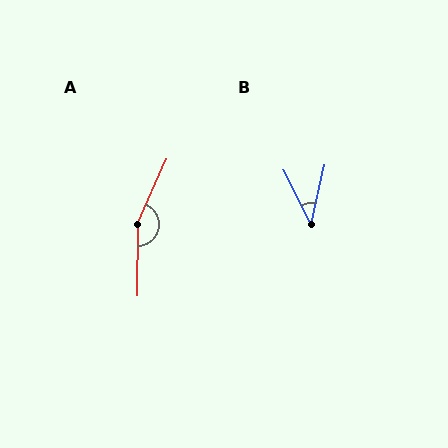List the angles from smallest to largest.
B (39°), A (156°).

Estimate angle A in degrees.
Approximately 156 degrees.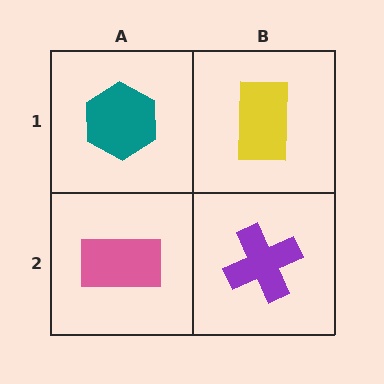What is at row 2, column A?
A pink rectangle.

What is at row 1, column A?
A teal hexagon.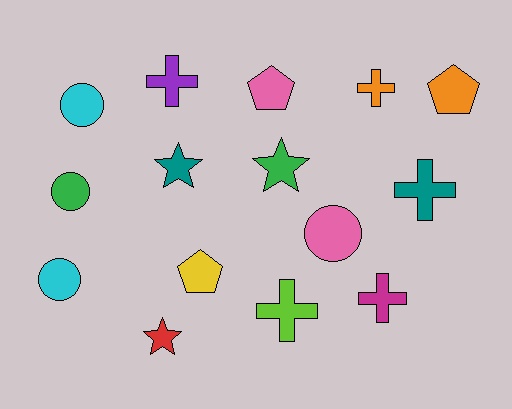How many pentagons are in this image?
There are 3 pentagons.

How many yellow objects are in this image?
There is 1 yellow object.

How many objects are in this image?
There are 15 objects.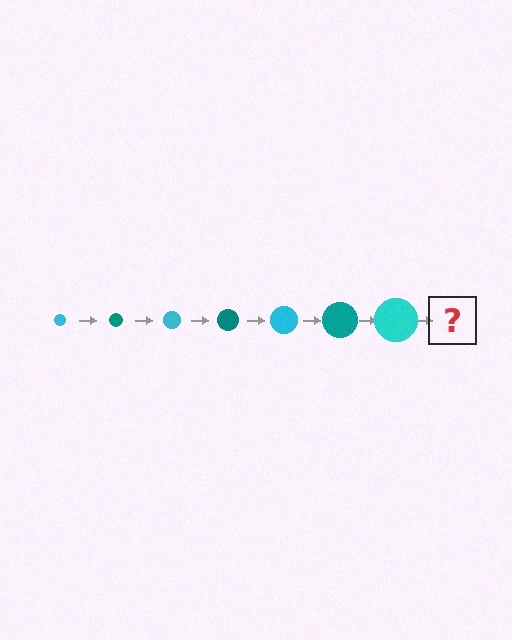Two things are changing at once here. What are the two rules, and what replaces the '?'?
The two rules are that the circle grows larger each step and the color cycles through cyan and teal. The '?' should be a teal circle, larger than the previous one.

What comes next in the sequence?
The next element should be a teal circle, larger than the previous one.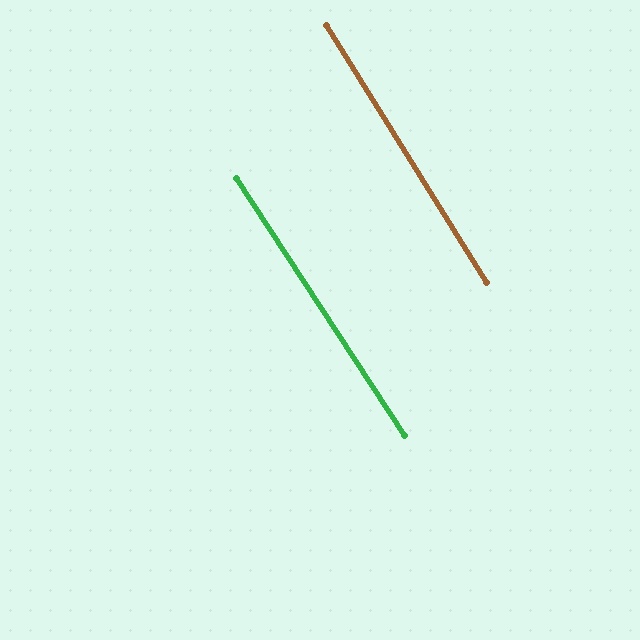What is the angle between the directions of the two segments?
Approximately 1 degree.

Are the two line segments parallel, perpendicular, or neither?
Parallel — their directions differ by only 1.3°.